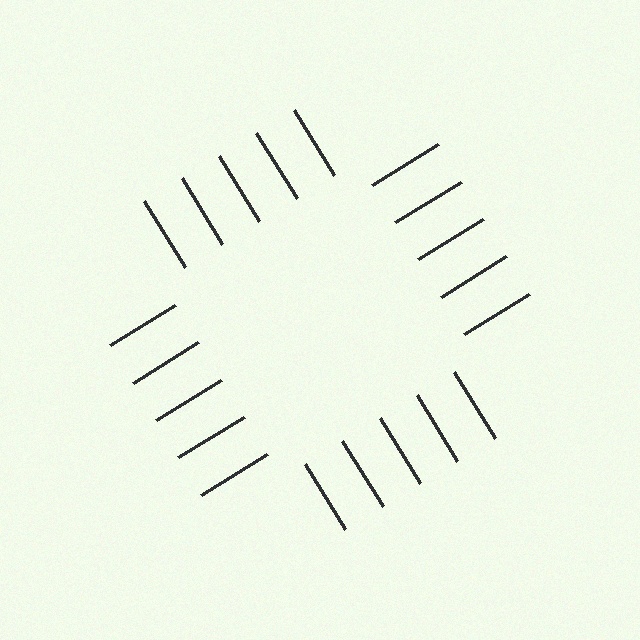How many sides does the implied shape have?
4 sides — the line-ends trace a square.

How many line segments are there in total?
20 — 5 along each of the 4 edges.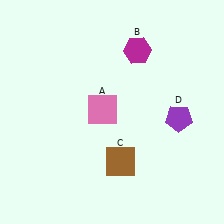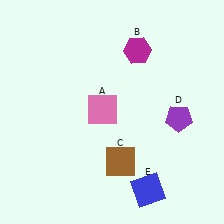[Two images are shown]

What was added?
A blue square (E) was added in Image 2.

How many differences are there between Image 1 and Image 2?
There is 1 difference between the two images.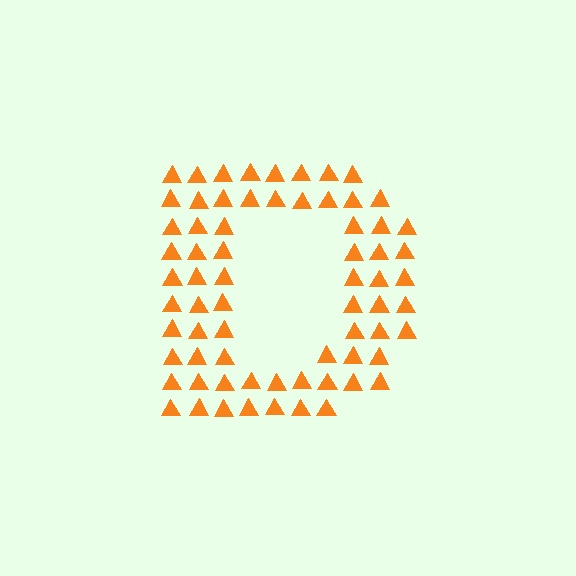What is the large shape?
The large shape is the letter D.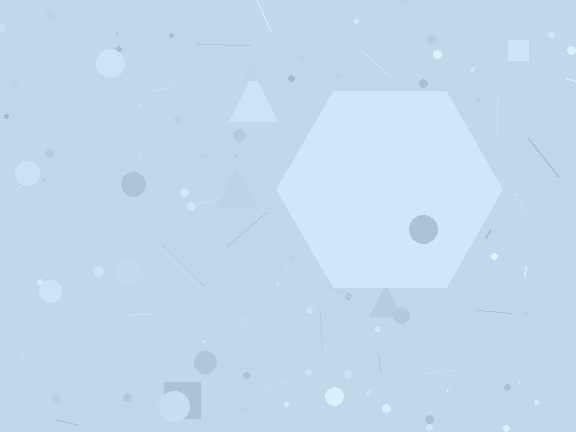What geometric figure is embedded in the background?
A hexagon is embedded in the background.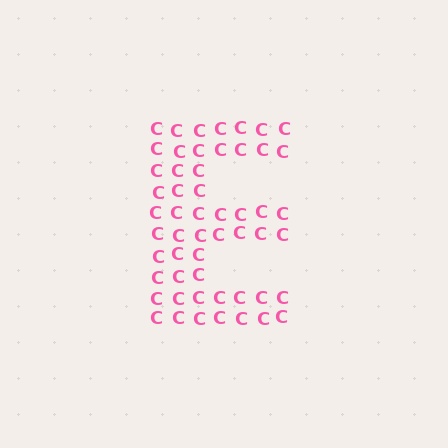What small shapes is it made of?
It is made of small letter C's.